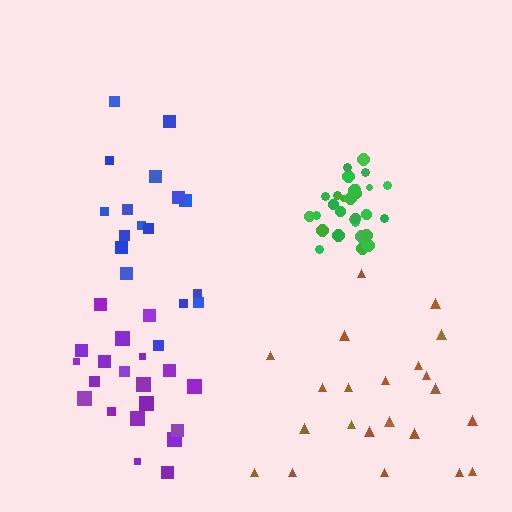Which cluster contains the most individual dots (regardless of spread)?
Green (30).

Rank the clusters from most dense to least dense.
green, purple, blue, brown.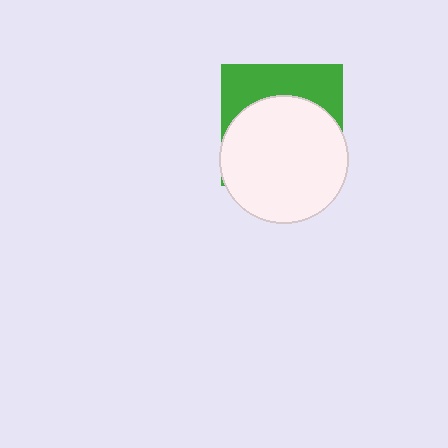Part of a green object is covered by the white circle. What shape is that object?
It is a square.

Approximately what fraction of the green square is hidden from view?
Roughly 65% of the green square is hidden behind the white circle.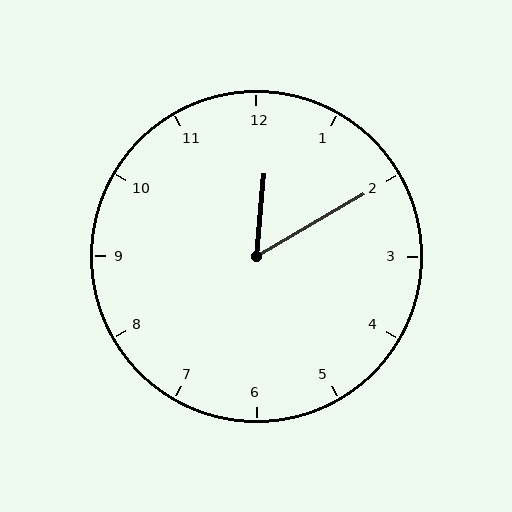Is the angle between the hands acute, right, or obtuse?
It is acute.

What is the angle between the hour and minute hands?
Approximately 55 degrees.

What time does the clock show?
12:10.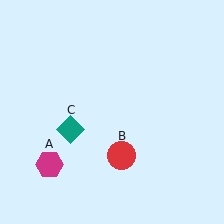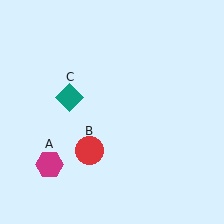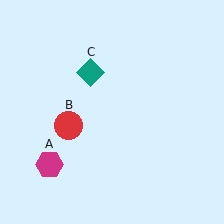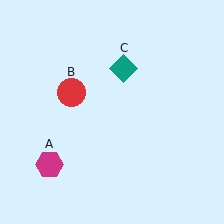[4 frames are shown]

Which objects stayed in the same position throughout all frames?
Magenta hexagon (object A) remained stationary.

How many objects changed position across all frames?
2 objects changed position: red circle (object B), teal diamond (object C).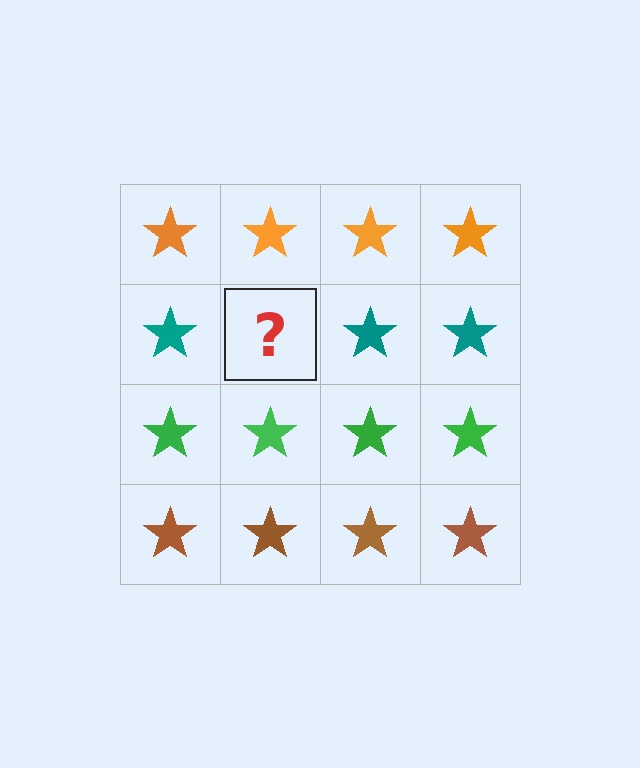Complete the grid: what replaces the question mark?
The question mark should be replaced with a teal star.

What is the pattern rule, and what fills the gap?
The rule is that each row has a consistent color. The gap should be filled with a teal star.